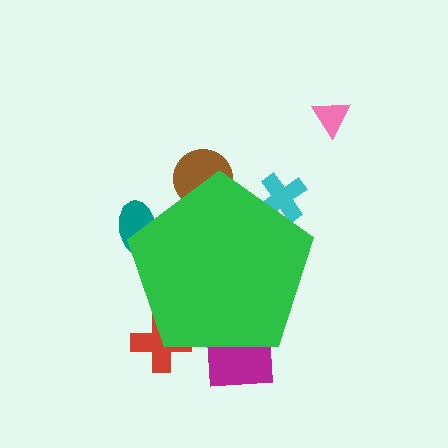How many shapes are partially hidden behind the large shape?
5 shapes are partially hidden.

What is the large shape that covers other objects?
A green pentagon.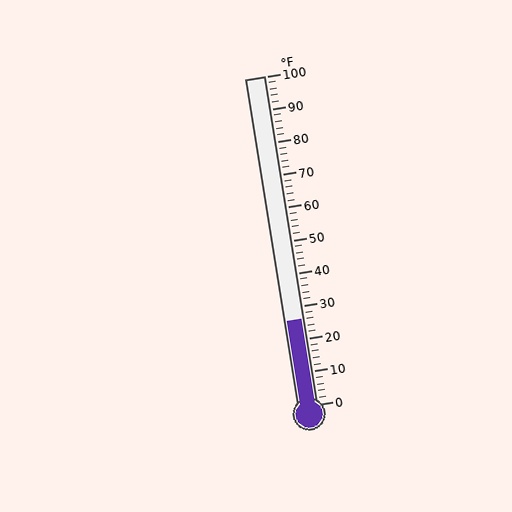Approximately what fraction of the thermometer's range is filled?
The thermometer is filled to approximately 25% of its range.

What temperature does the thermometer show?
The thermometer shows approximately 26°F.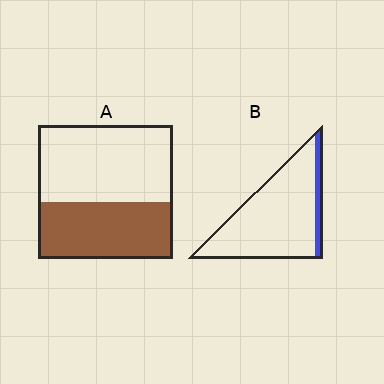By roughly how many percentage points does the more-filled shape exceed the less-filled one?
By roughly 30 percentage points (A over B).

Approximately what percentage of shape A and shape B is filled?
A is approximately 45% and B is approximately 10%.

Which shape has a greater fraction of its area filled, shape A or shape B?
Shape A.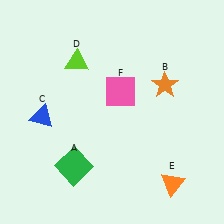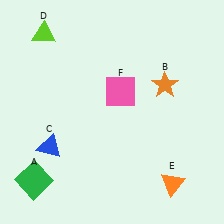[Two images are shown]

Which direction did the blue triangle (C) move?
The blue triangle (C) moved down.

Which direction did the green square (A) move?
The green square (A) moved left.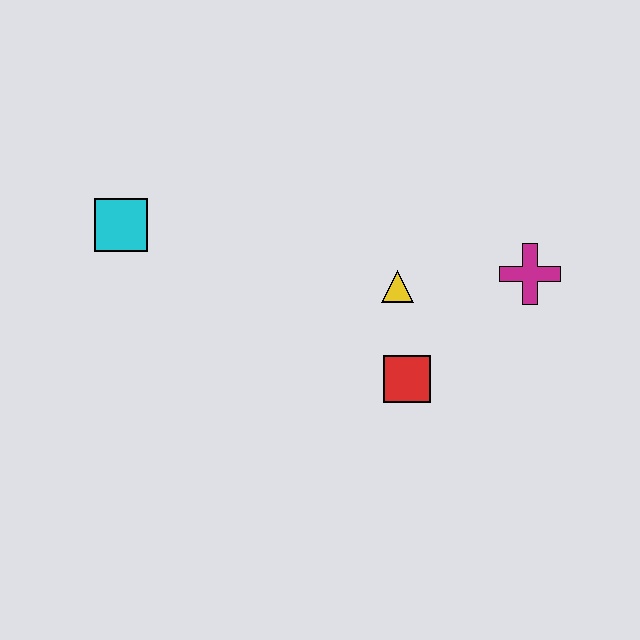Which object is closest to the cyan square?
The yellow triangle is closest to the cyan square.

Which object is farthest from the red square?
The cyan square is farthest from the red square.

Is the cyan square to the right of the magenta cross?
No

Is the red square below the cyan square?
Yes